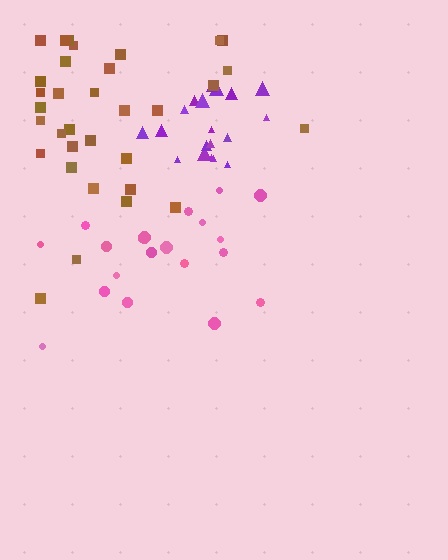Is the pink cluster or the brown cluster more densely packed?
Brown.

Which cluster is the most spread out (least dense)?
Pink.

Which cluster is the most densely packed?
Purple.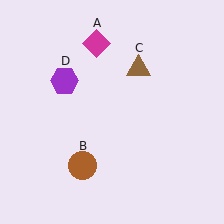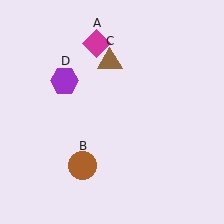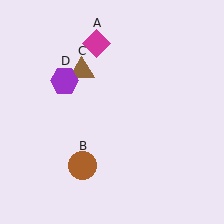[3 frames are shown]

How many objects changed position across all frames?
1 object changed position: brown triangle (object C).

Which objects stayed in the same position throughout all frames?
Magenta diamond (object A) and brown circle (object B) and purple hexagon (object D) remained stationary.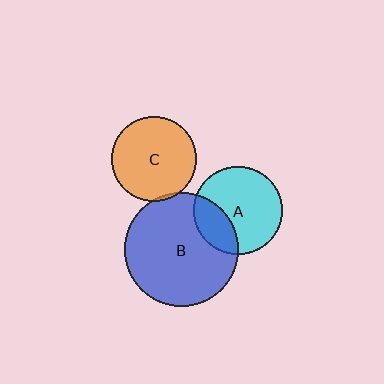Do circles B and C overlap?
Yes.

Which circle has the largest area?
Circle B (blue).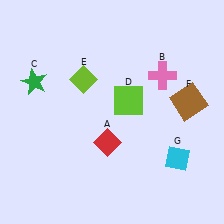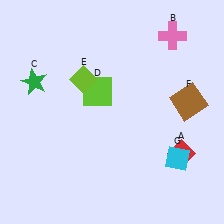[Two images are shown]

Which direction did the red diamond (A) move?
The red diamond (A) moved right.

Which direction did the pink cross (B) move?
The pink cross (B) moved up.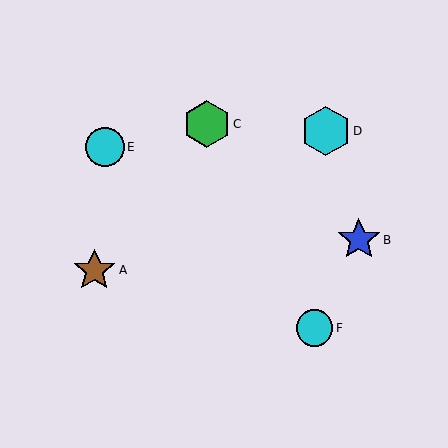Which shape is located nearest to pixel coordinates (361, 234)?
The blue star (labeled B) at (359, 240) is nearest to that location.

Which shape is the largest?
The cyan hexagon (labeled D) is the largest.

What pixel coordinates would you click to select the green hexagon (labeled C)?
Click at (207, 124) to select the green hexagon C.